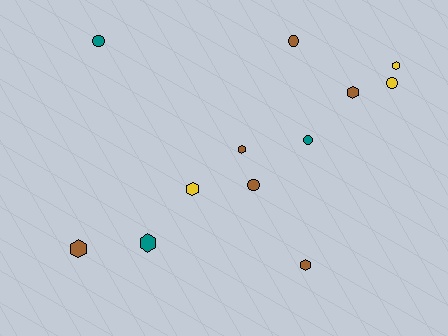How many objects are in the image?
There are 12 objects.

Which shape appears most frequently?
Hexagon, with 7 objects.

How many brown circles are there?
There are 2 brown circles.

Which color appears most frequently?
Brown, with 6 objects.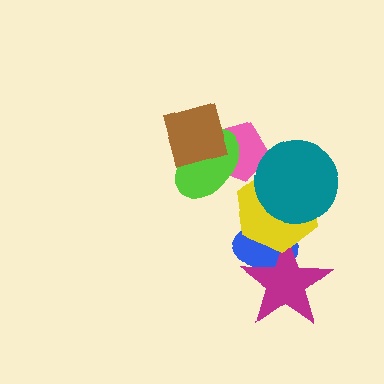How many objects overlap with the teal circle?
1 object overlaps with the teal circle.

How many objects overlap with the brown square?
2 objects overlap with the brown square.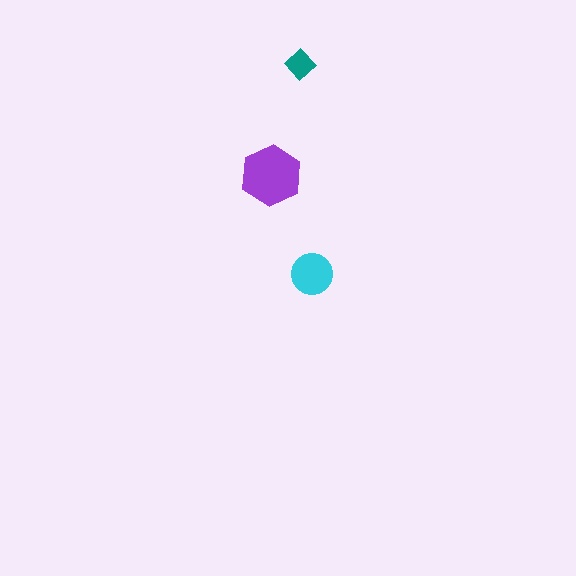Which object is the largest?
The purple hexagon.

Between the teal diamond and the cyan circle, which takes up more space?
The cyan circle.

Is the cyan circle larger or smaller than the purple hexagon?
Smaller.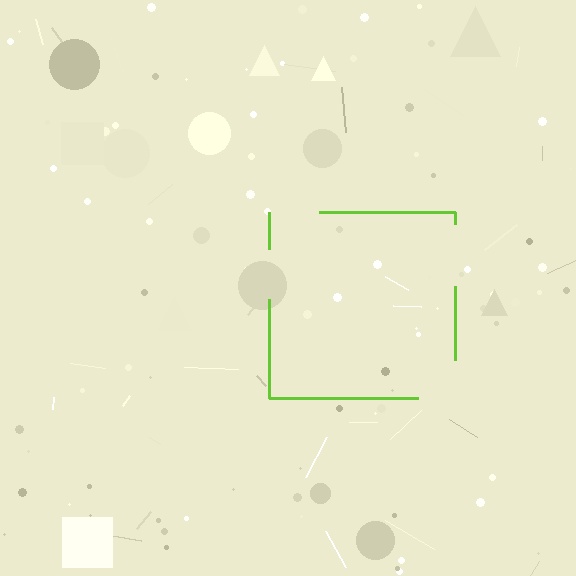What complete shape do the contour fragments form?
The contour fragments form a square.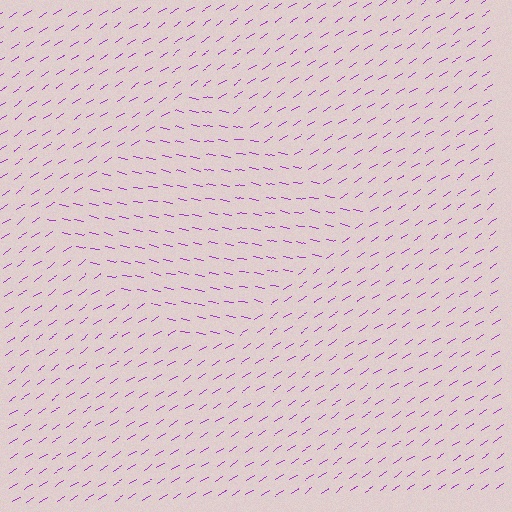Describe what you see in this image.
The image is filled with small purple line segments. A diamond region in the image has lines oriented differently from the surrounding lines, creating a visible texture boundary.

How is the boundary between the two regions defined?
The boundary is defined purely by a change in line orientation (approximately 45 degrees difference). All lines are the same color and thickness.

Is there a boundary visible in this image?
Yes, there is a texture boundary formed by a change in line orientation.